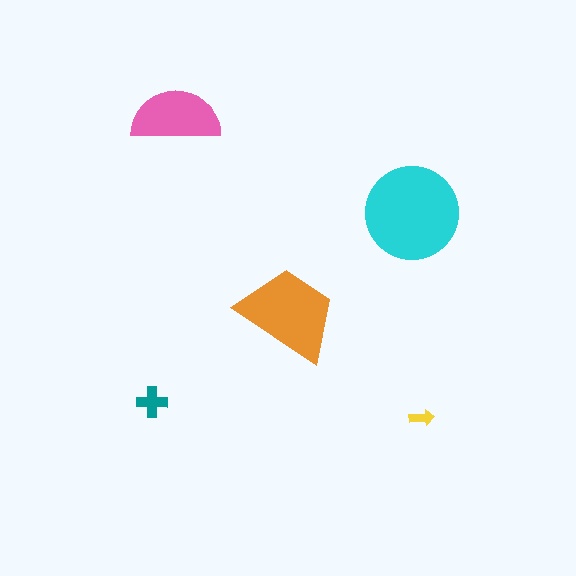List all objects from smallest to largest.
The yellow arrow, the teal cross, the pink semicircle, the orange trapezoid, the cyan circle.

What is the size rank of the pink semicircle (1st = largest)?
3rd.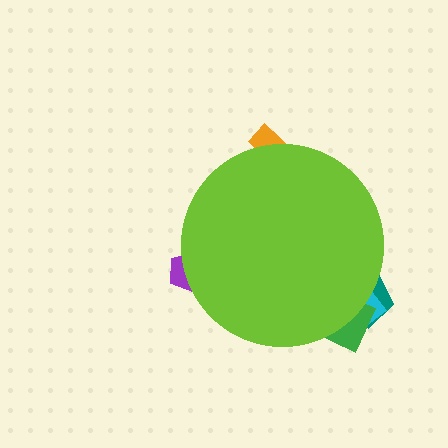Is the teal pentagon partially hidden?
Yes, the teal pentagon is partially hidden behind the lime circle.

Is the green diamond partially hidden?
Yes, the green diamond is partially hidden behind the lime circle.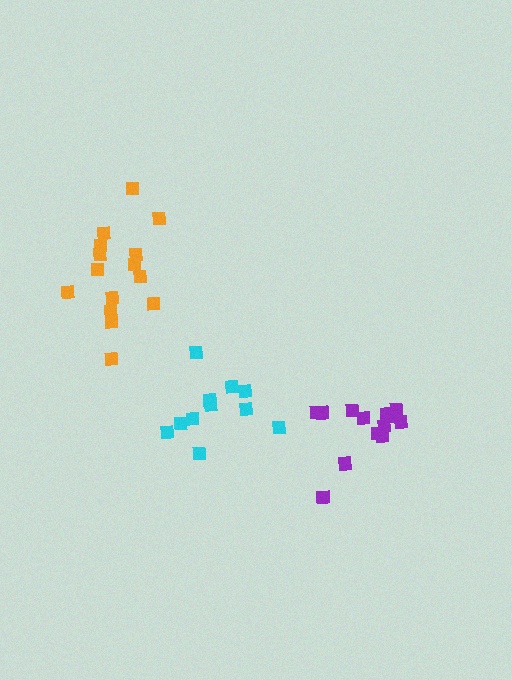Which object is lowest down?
The purple cluster is bottommost.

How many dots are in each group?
Group 1: 11 dots, Group 2: 15 dots, Group 3: 13 dots (39 total).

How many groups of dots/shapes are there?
There are 3 groups.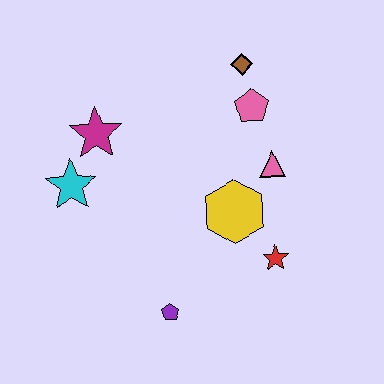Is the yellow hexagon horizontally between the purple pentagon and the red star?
Yes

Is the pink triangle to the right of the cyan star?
Yes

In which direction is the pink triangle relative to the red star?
The pink triangle is above the red star.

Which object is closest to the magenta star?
The cyan star is closest to the magenta star.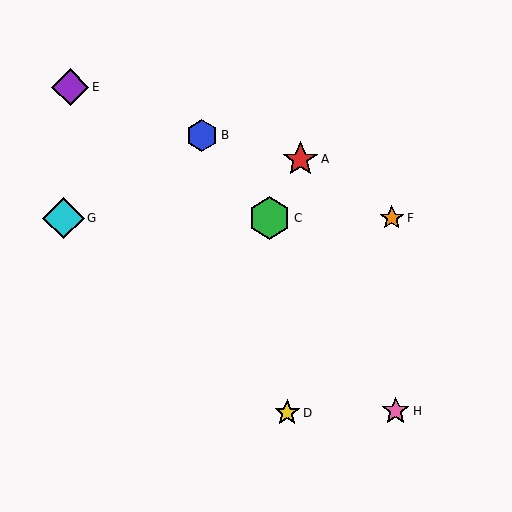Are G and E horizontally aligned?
No, G is at y≈218 and E is at y≈87.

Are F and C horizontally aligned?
Yes, both are at y≈218.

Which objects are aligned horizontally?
Objects C, F, G are aligned horizontally.